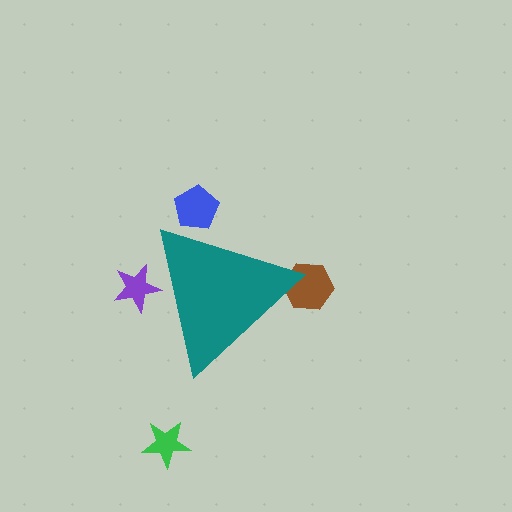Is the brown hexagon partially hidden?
Yes, the brown hexagon is partially hidden behind the teal triangle.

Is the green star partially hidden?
No, the green star is fully visible.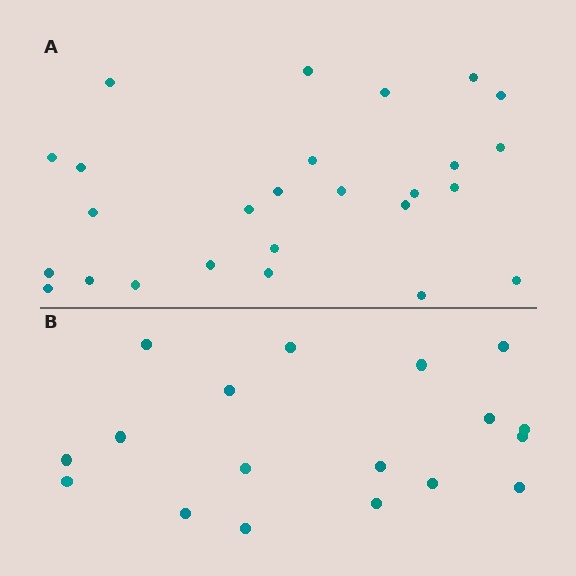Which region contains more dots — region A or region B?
Region A (the top region) has more dots.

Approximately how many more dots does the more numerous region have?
Region A has roughly 8 or so more dots than region B.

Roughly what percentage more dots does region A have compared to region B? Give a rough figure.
About 45% more.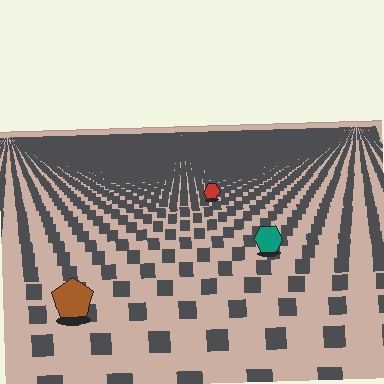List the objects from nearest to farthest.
From nearest to farthest: the brown pentagon, the teal hexagon, the red hexagon.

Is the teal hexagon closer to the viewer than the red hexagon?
Yes. The teal hexagon is closer — you can tell from the texture gradient: the ground texture is coarser near it.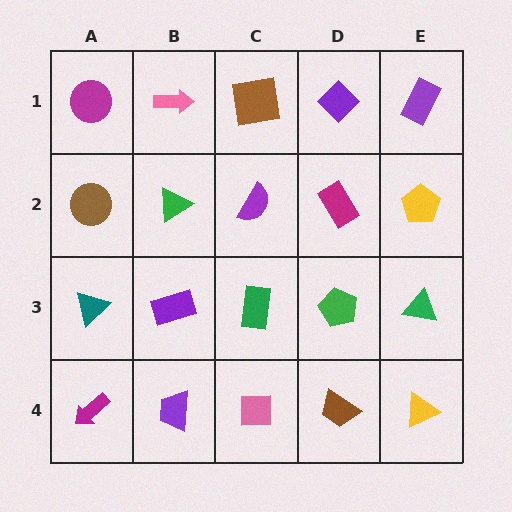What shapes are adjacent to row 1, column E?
A yellow pentagon (row 2, column E), a purple diamond (row 1, column D).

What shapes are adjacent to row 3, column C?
A purple semicircle (row 2, column C), a pink square (row 4, column C), a purple rectangle (row 3, column B), a green pentagon (row 3, column D).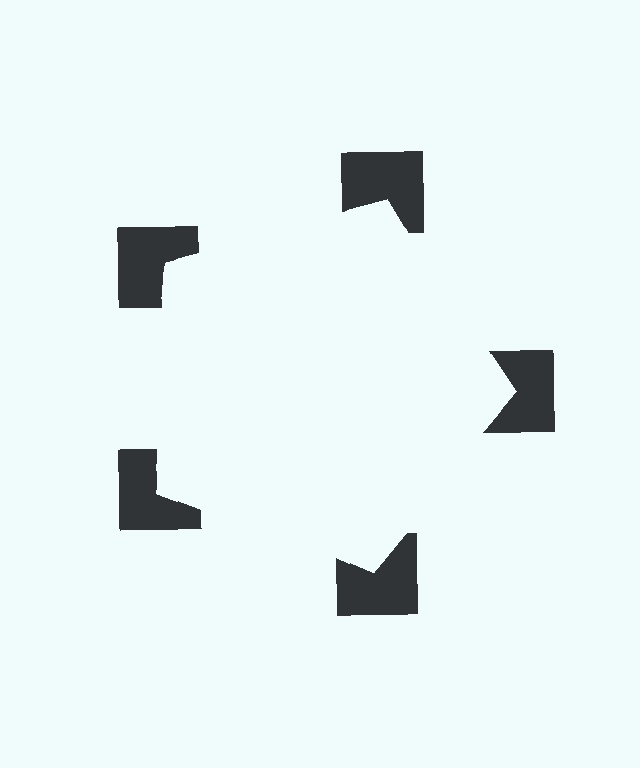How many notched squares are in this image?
There are 5 — one at each vertex of the illusory pentagon.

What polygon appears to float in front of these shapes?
An illusory pentagon — its edges are inferred from the aligned wedge cuts in the notched squares, not physically drawn.